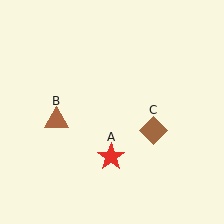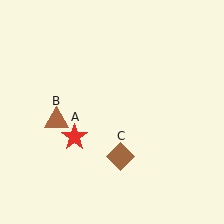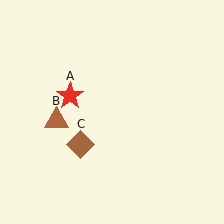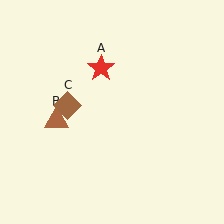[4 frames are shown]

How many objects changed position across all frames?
2 objects changed position: red star (object A), brown diamond (object C).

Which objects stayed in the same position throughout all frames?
Brown triangle (object B) remained stationary.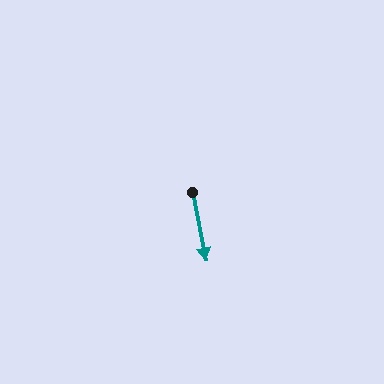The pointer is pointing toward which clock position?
Roughly 6 o'clock.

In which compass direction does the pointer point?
South.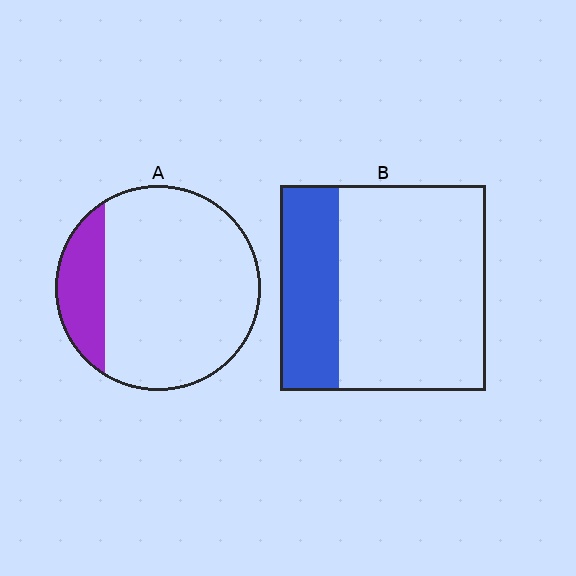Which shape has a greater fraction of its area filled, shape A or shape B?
Shape B.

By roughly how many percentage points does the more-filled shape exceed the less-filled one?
By roughly 10 percentage points (B over A).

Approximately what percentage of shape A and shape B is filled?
A is approximately 20% and B is approximately 30%.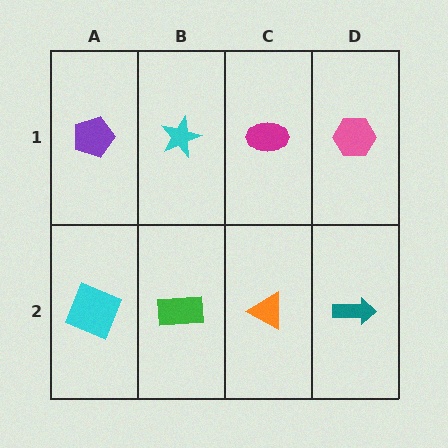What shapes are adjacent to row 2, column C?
A magenta ellipse (row 1, column C), a green rectangle (row 2, column B), a teal arrow (row 2, column D).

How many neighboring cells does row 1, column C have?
3.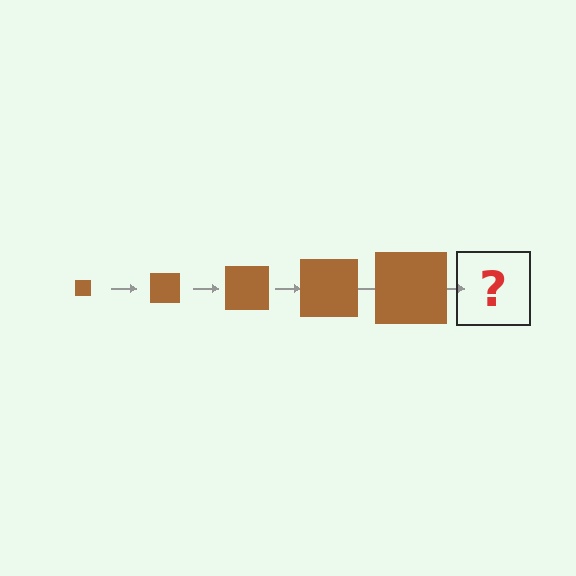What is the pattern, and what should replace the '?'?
The pattern is that the square gets progressively larger each step. The '?' should be a brown square, larger than the previous one.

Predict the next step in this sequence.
The next step is a brown square, larger than the previous one.